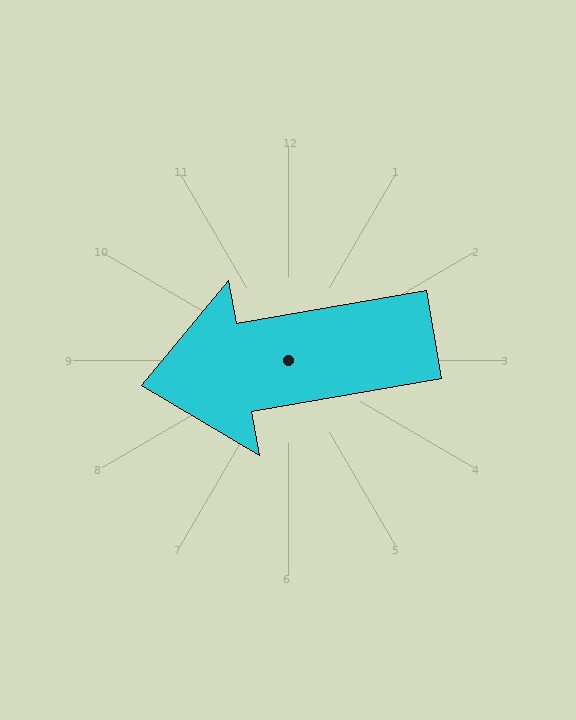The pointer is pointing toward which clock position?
Roughly 9 o'clock.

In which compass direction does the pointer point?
West.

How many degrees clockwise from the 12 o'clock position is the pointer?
Approximately 260 degrees.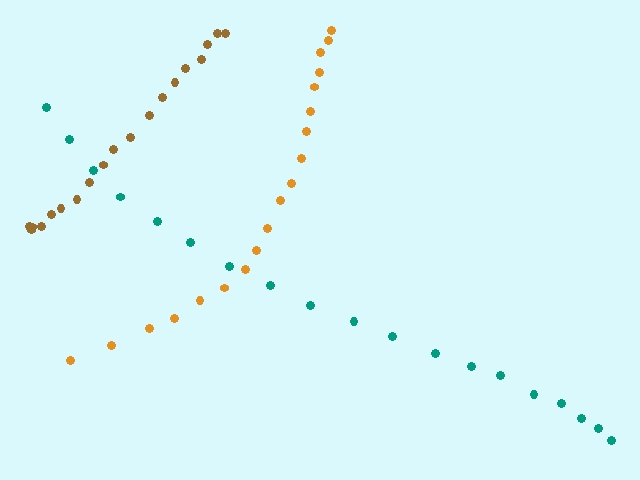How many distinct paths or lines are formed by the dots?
There are 3 distinct paths.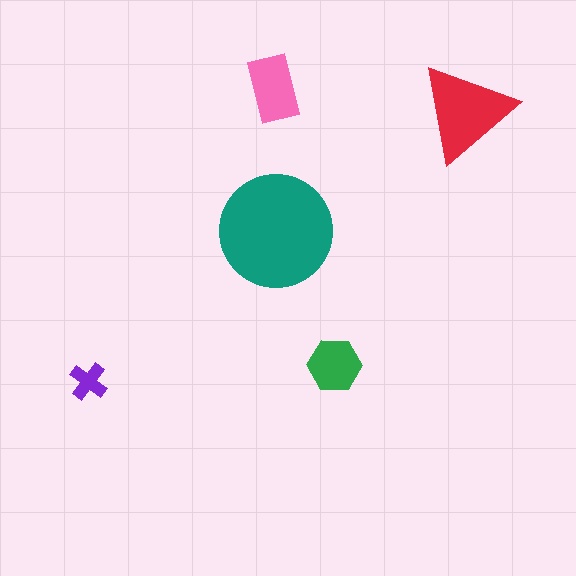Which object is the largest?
The teal circle.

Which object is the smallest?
The purple cross.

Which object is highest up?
The pink rectangle is topmost.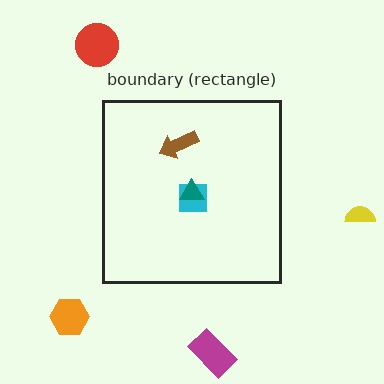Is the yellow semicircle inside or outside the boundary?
Outside.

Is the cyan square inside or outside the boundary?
Inside.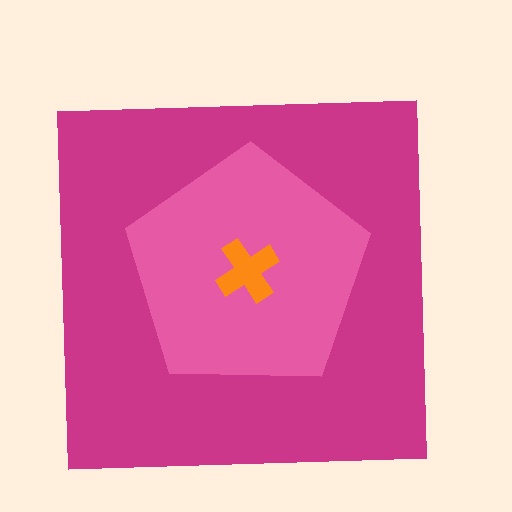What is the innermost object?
The orange cross.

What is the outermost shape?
The magenta square.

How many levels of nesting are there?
3.